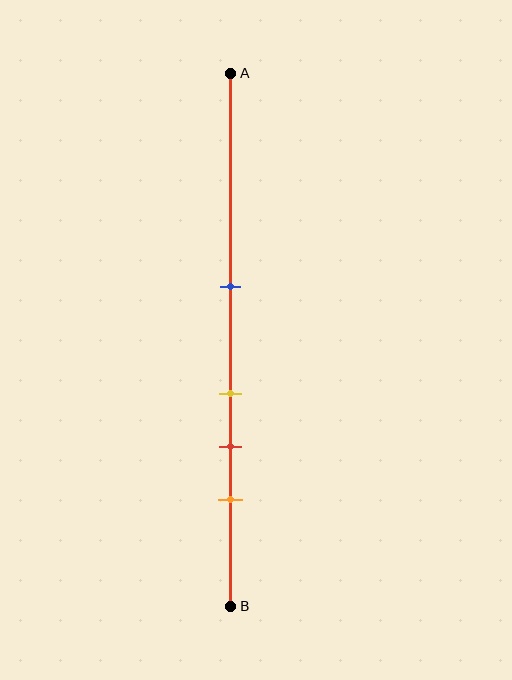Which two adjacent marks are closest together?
The yellow and red marks are the closest adjacent pair.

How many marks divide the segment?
There are 4 marks dividing the segment.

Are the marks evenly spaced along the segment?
No, the marks are not evenly spaced.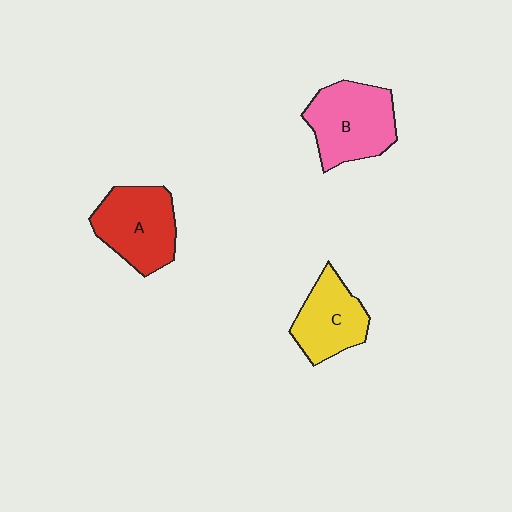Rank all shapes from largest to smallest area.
From largest to smallest: B (pink), A (red), C (yellow).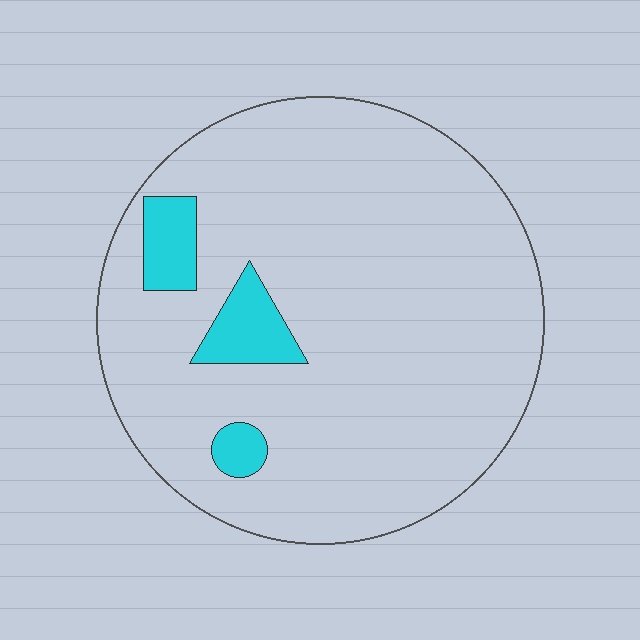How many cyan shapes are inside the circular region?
3.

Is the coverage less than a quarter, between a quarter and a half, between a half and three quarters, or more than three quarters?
Less than a quarter.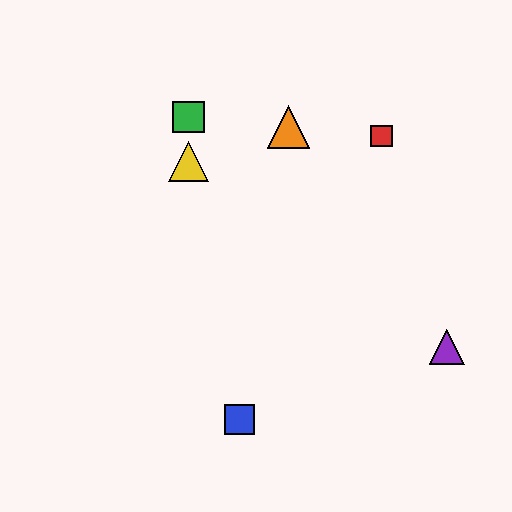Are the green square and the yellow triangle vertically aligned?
Yes, both are at x≈188.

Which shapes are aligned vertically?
The green square, the yellow triangle are aligned vertically.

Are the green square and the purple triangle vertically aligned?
No, the green square is at x≈188 and the purple triangle is at x≈447.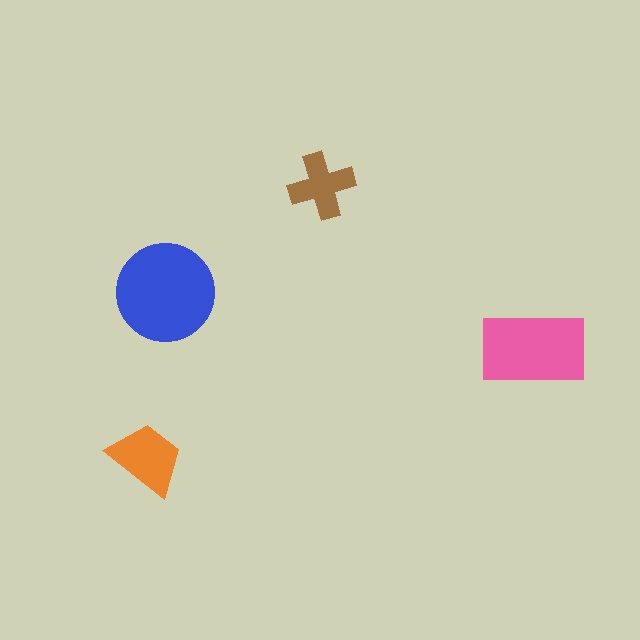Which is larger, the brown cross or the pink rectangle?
The pink rectangle.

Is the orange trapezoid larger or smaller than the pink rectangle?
Smaller.